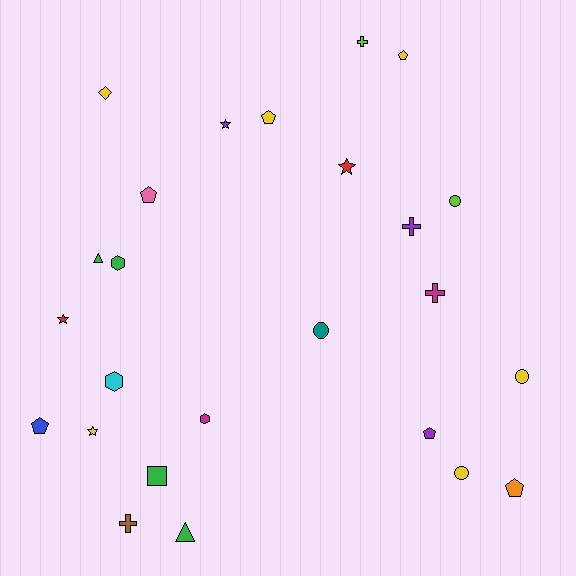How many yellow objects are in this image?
There are 6 yellow objects.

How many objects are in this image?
There are 25 objects.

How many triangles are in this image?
There are 2 triangles.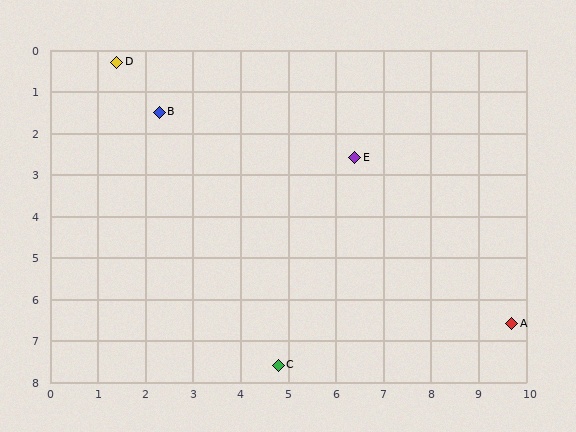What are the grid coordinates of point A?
Point A is at approximately (9.7, 6.6).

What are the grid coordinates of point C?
Point C is at approximately (4.8, 7.6).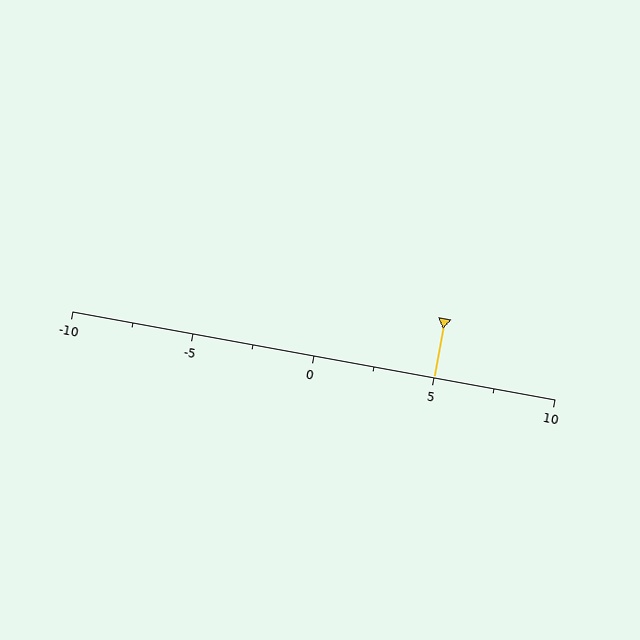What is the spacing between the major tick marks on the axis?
The major ticks are spaced 5 apart.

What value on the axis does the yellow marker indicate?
The marker indicates approximately 5.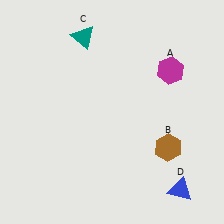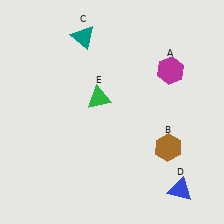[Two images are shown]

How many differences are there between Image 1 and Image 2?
There is 1 difference between the two images.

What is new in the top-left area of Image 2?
A green triangle (E) was added in the top-left area of Image 2.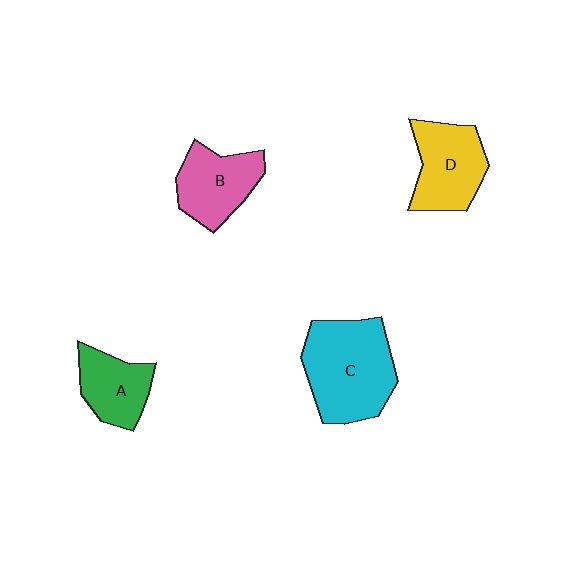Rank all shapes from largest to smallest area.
From largest to smallest: C (cyan), D (yellow), B (pink), A (green).